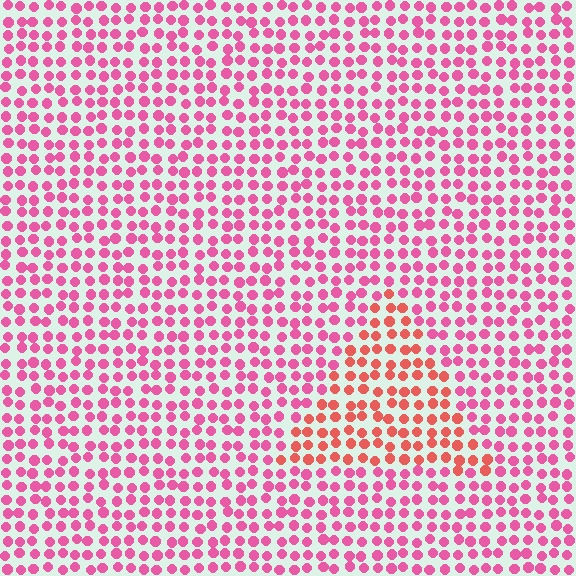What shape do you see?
I see a triangle.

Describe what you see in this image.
The image is filled with small pink elements in a uniform arrangement. A triangle-shaped region is visible where the elements are tinted to a slightly different hue, forming a subtle color boundary.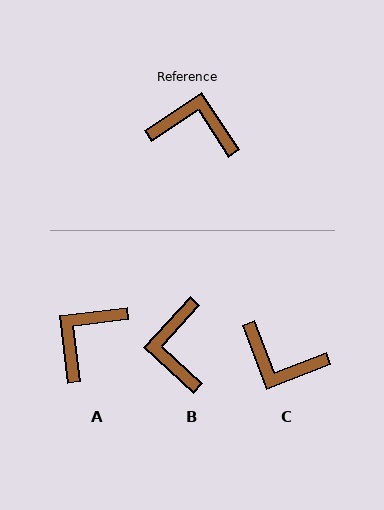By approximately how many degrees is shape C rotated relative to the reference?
Approximately 167 degrees counter-clockwise.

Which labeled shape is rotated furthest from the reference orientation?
C, about 167 degrees away.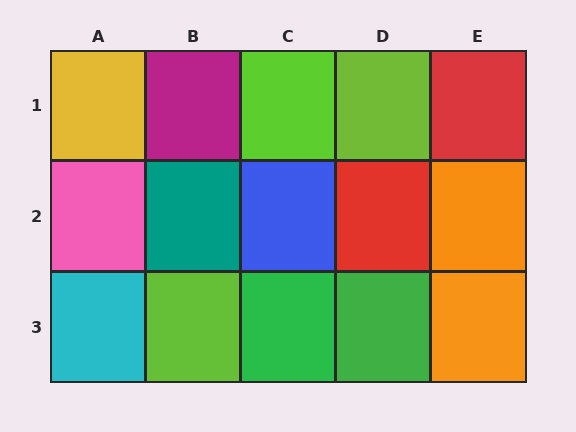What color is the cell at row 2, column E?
Orange.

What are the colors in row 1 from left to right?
Yellow, magenta, lime, lime, red.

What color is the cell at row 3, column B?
Lime.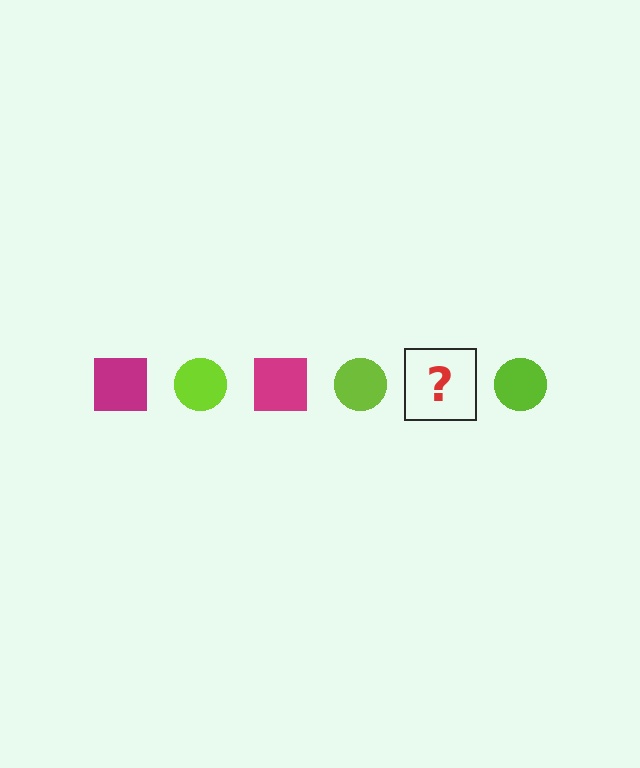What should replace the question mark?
The question mark should be replaced with a magenta square.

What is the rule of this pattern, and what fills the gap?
The rule is that the pattern alternates between magenta square and lime circle. The gap should be filled with a magenta square.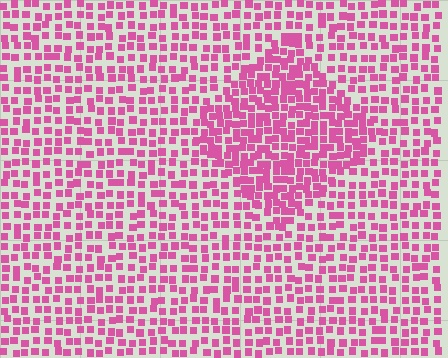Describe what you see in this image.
The image contains small pink elements arranged at two different densities. A diamond-shaped region is visible where the elements are more densely packed than the surrounding area.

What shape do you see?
I see a diamond.